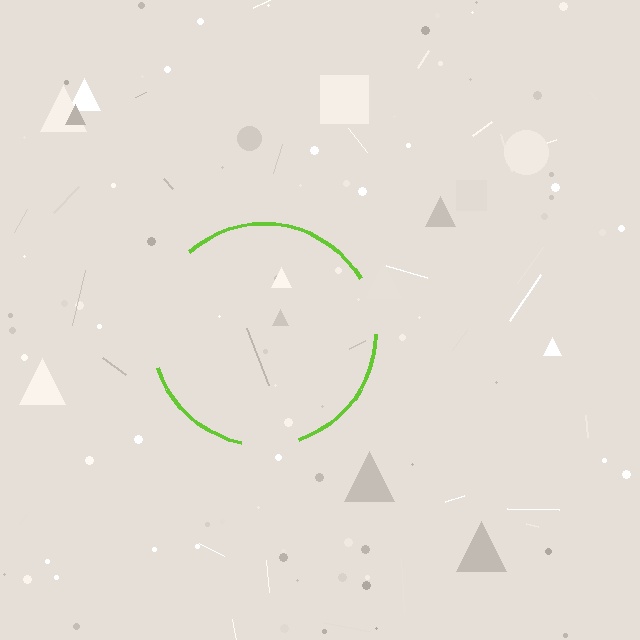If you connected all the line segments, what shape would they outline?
They would outline a circle.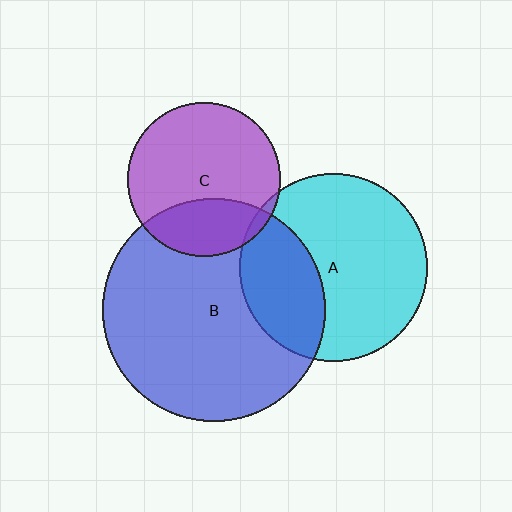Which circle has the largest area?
Circle B (blue).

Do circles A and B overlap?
Yes.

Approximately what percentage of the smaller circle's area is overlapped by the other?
Approximately 30%.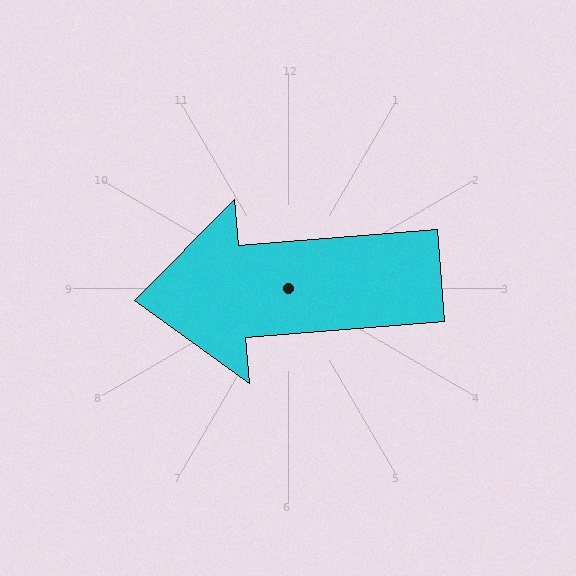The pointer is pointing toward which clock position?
Roughly 9 o'clock.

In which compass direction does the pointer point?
West.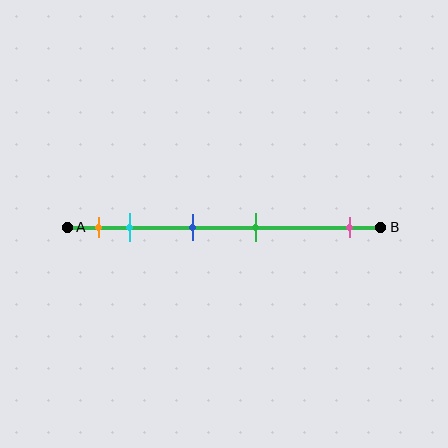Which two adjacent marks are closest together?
The orange and cyan marks are the closest adjacent pair.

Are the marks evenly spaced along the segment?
No, the marks are not evenly spaced.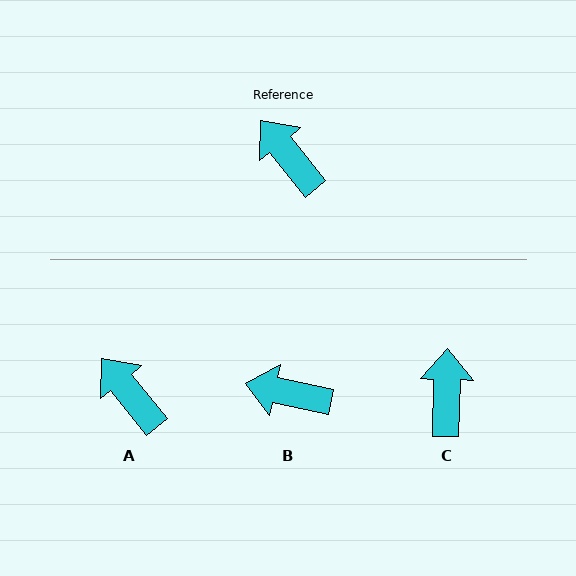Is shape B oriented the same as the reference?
No, it is off by about 39 degrees.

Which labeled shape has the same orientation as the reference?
A.